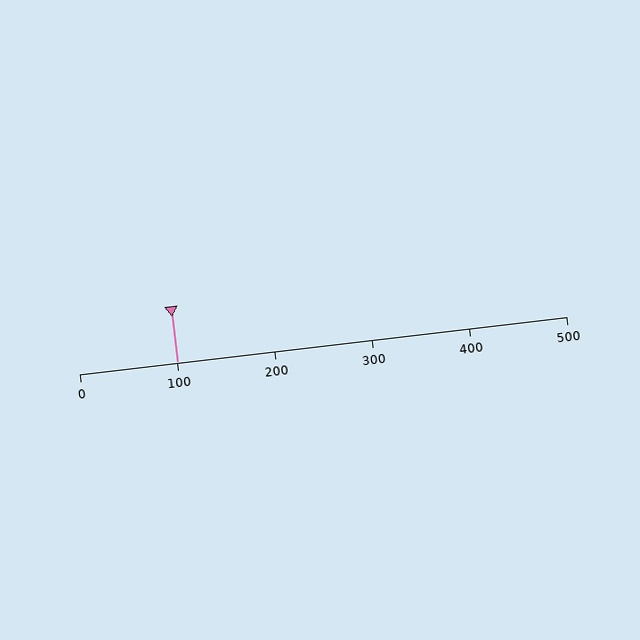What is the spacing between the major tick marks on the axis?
The major ticks are spaced 100 apart.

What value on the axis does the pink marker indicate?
The marker indicates approximately 100.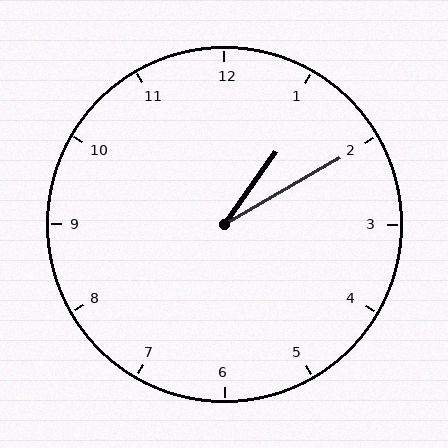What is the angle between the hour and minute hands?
Approximately 25 degrees.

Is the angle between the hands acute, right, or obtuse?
It is acute.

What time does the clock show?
1:10.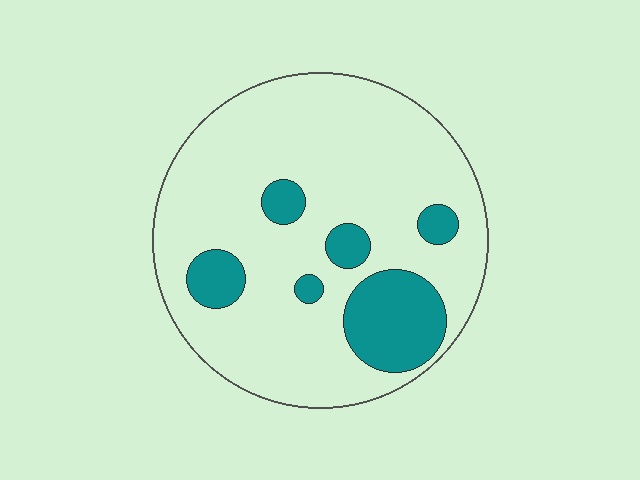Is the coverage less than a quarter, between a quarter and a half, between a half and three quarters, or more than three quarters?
Less than a quarter.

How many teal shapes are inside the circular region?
6.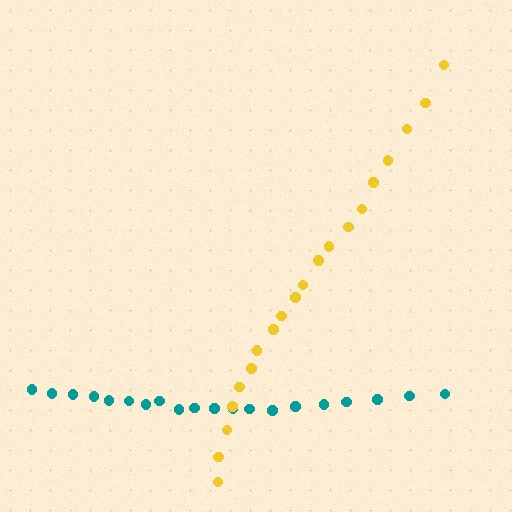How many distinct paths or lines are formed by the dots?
There are 2 distinct paths.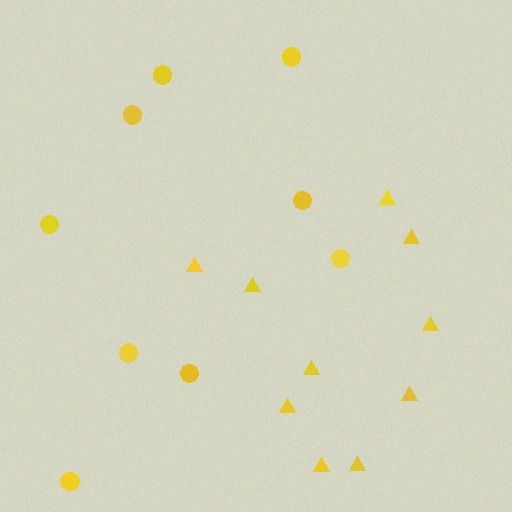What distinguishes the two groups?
There are 2 groups: one group of circles (9) and one group of triangles (10).